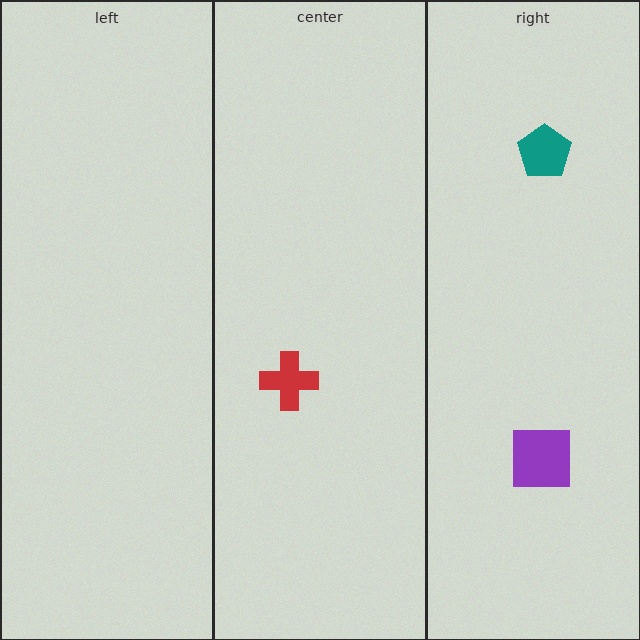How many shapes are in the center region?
1.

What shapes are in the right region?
The teal pentagon, the purple square.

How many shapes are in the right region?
2.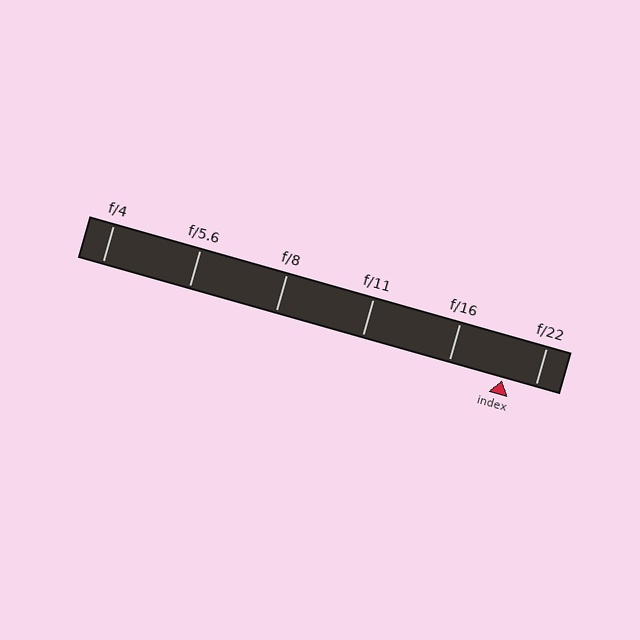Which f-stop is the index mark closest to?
The index mark is closest to f/22.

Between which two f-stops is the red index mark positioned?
The index mark is between f/16 and f/22.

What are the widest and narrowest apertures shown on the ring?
The widest aperture shown is f/4 and the narrowest is f/22.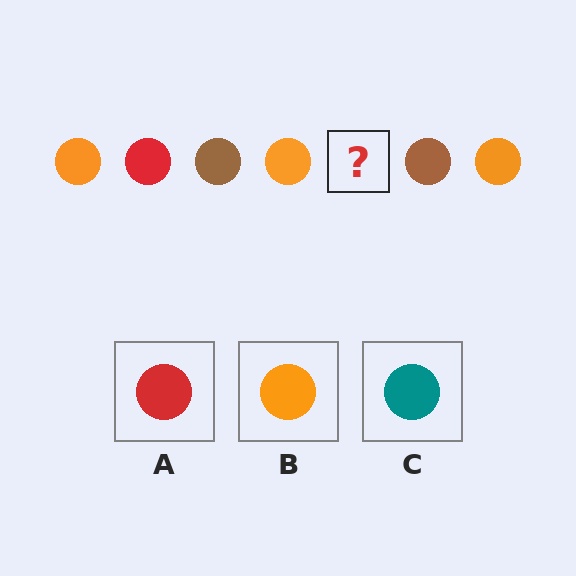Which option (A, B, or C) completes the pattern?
A.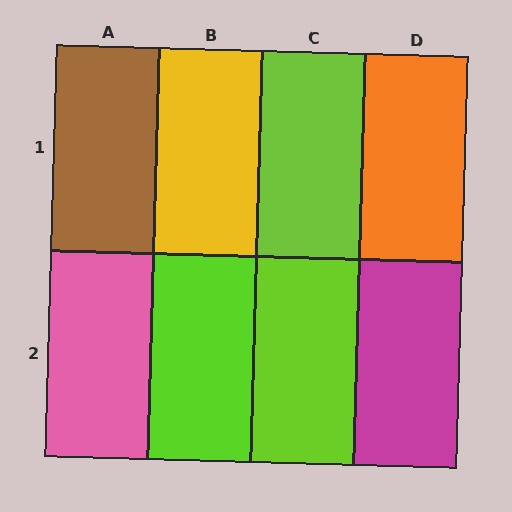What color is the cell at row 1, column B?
Yellow.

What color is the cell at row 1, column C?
Lime.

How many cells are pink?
1 cell is pink.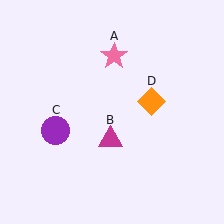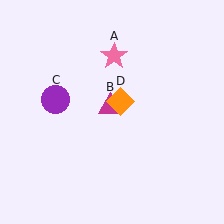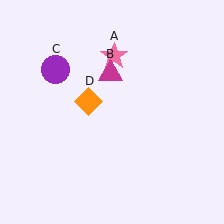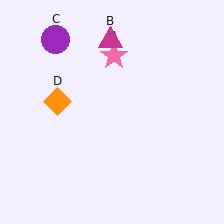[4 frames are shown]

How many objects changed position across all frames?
3 objects changed position: magenta triangle (object B), purple circle (object C), orange diamond (object D).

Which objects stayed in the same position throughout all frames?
Pink star (object A) remained stationary.